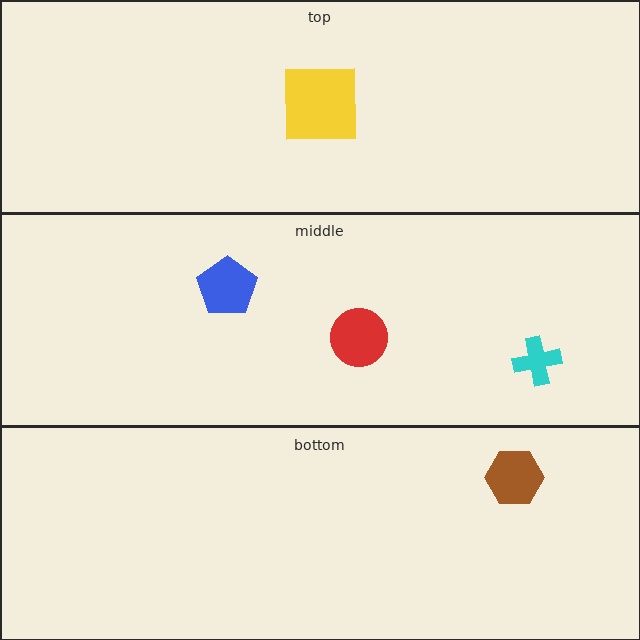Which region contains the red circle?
The middle region.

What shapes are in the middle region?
The blue pentagon, the cyan cross, the red circle.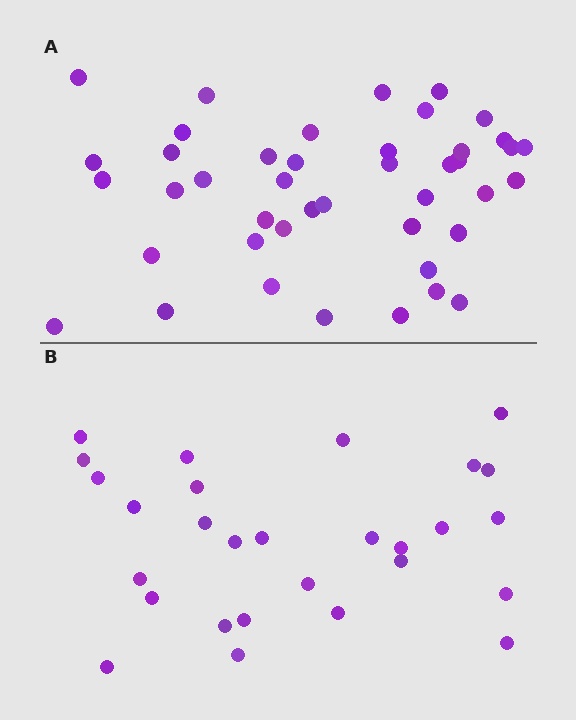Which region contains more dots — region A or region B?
Region A (the top region) has more dots.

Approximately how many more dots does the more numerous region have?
Region A has approximately 15 more dots than region B.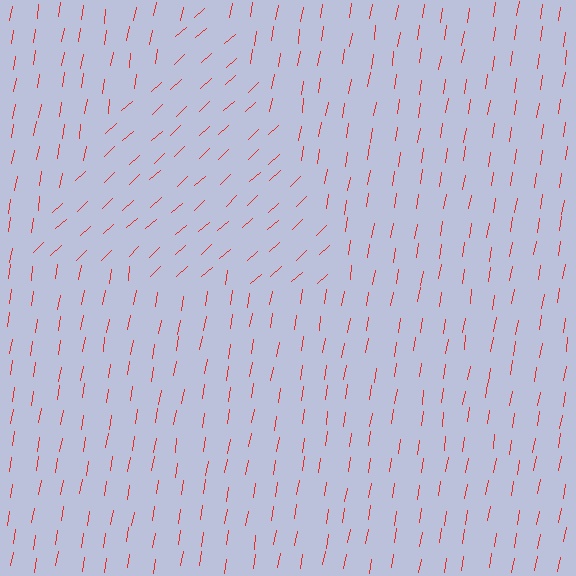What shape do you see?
I see a triangle.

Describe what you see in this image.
The image is filled with small red line segments. A triangle region in the image has lines oriented differently from the surrounding lines, creating a visible texture boundary.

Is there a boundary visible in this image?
Yes, there is a texture boundary formed by a change in line orientation.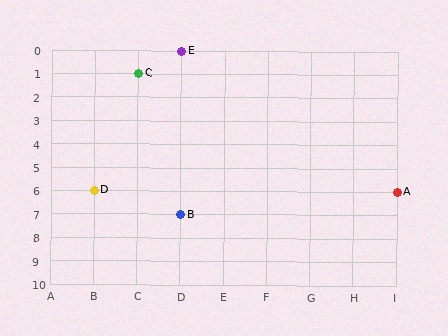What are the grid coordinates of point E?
Point E is at grid coordinates (D, 0).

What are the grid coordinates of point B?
Point B is at grid coordinates (D, 7).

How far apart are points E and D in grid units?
Points E and D are 2 columns and 6 rows apart (about 6.3 grid units diagonally).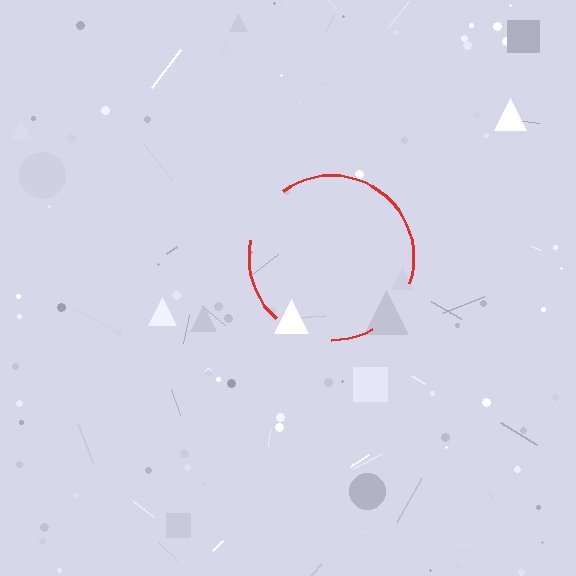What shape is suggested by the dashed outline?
The dashed outline suggests a circle.